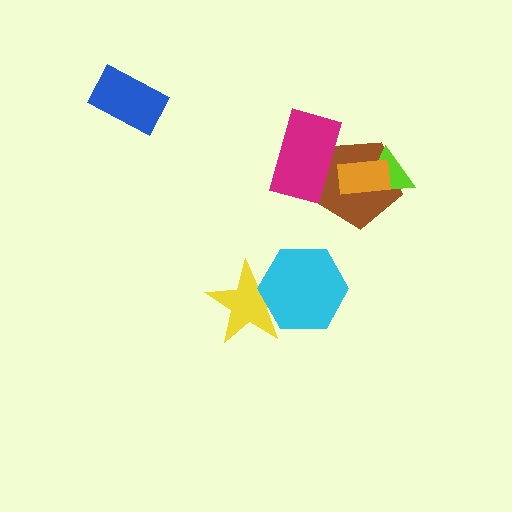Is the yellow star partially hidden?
Yes, it is partially covered by another shape.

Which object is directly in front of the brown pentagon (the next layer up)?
The magenta rectangle is directly in front of the brown pentagon.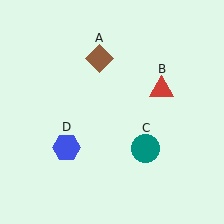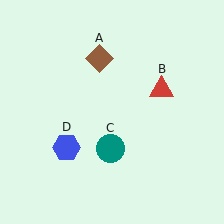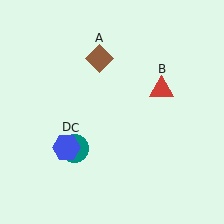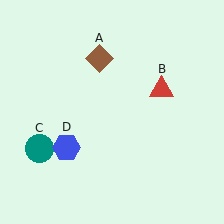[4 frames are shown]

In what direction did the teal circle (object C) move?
The teal circle (object C) moved left.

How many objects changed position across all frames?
1 object changed position: teal circle (object C).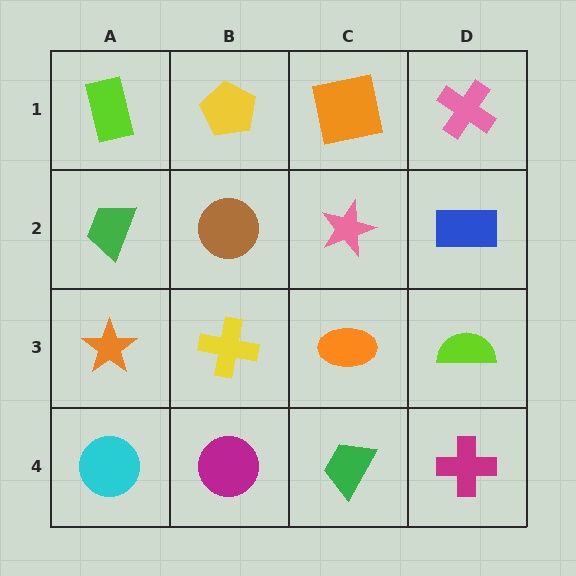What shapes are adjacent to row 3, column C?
A pink star (row 2, column C), a green trapezoid (row 4, column C), a yellow cross (row 3, column B), a lime semicircle (row 3, column D).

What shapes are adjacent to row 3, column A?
A green trapezoid (row 2, column A), a cyan circle (row 4, column A), a yellow cross (row 3, column B).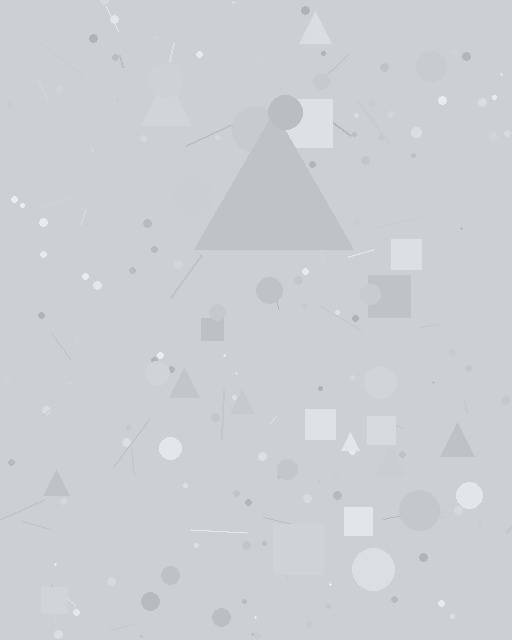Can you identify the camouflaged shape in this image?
The camouflaged shape is a triangle.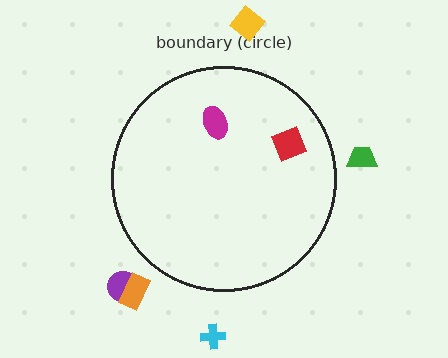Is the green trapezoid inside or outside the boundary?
Outside.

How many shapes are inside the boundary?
2 inside, 5 outside.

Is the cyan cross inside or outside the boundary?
Outside.